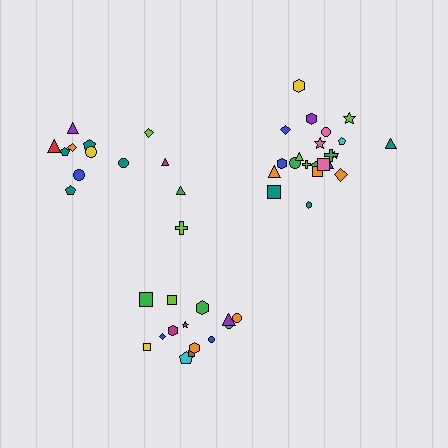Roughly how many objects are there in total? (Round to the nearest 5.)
Roughly 50 objects in total.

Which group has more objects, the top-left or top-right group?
The top-right group.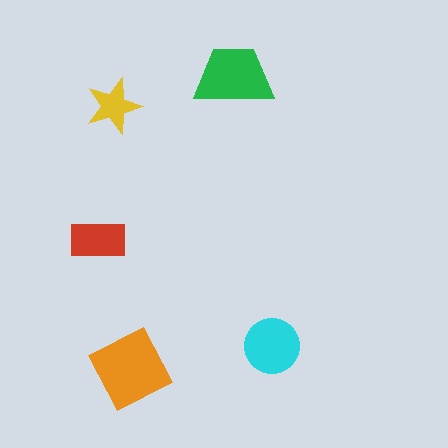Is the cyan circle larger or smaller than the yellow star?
Larger.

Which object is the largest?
The orange square.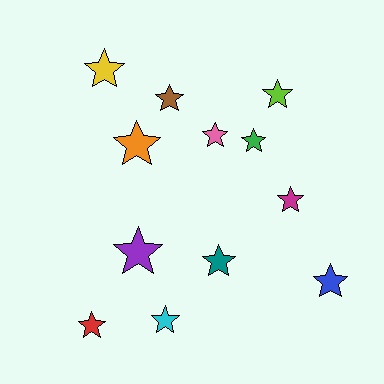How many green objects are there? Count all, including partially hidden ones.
There is 1 green object.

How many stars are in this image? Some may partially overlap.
There are 12 stars.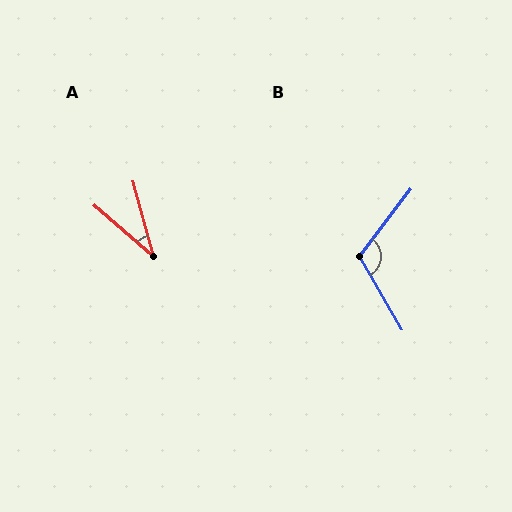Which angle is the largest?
B, at approximately 113 degrees.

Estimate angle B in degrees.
Approximately 113 degrees.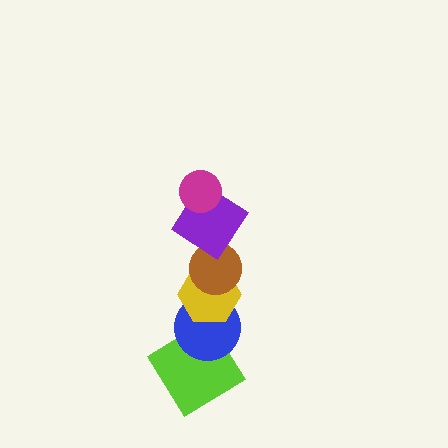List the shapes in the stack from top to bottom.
From top to bottom: the magenta circle, the purple diamond, the brown circle, the yellow hexagon, the blue circle, the lime diamond.